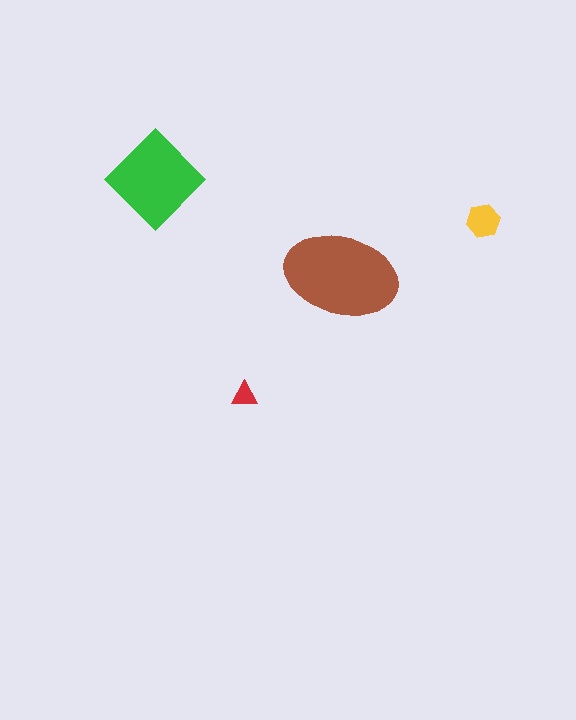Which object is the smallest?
The red triangle.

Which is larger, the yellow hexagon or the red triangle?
The yellow hexagon.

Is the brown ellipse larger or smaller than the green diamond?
Larger.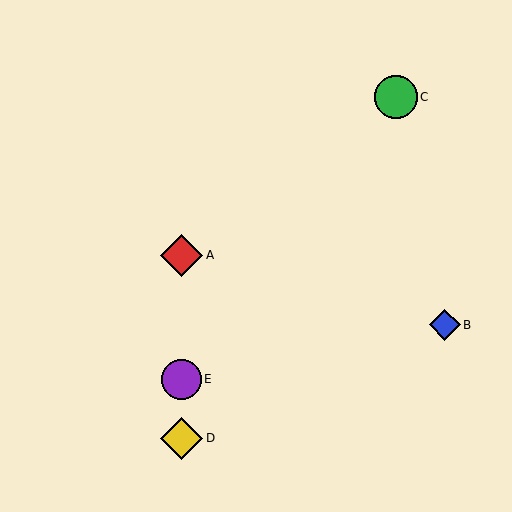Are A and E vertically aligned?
Yes, both are at x≈181.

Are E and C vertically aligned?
No, E is at x≈181 and C is at x≈396.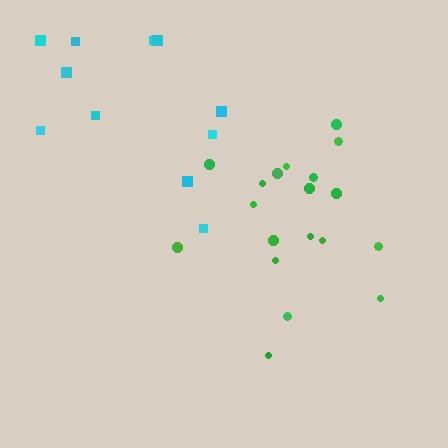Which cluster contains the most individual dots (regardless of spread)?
Green (19).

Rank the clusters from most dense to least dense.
green, cyan.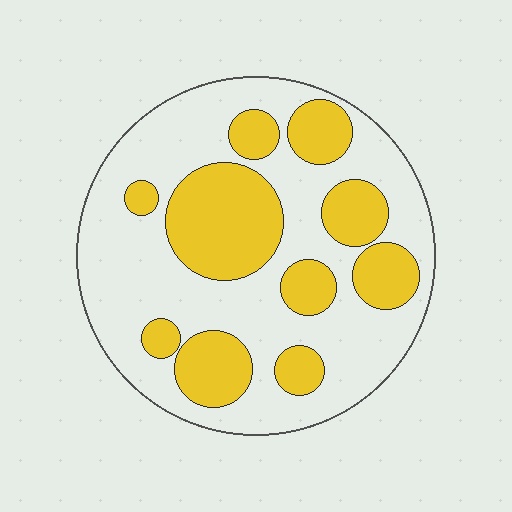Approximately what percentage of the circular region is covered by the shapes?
Approximately 35%.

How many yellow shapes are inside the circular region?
10.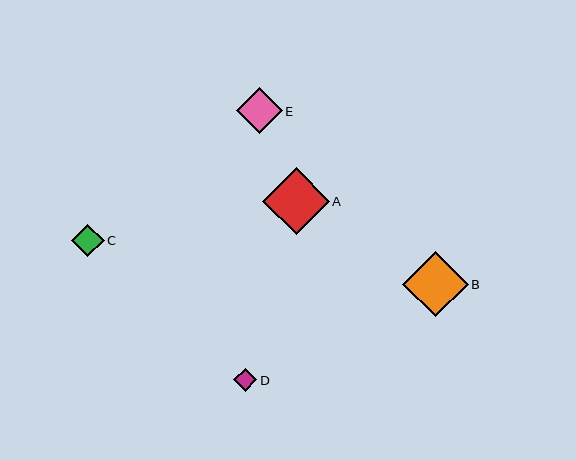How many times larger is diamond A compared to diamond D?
Diamond A is approximately 2.8 times the size of diamond D.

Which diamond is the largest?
Diamond A is the largest with a size of approximately 67 pixels.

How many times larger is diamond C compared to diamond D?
Diamond C is approximately 1.4 times the size of diamond D.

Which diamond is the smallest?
Diamond D is the smallest with a size of approximately 24 pixels.